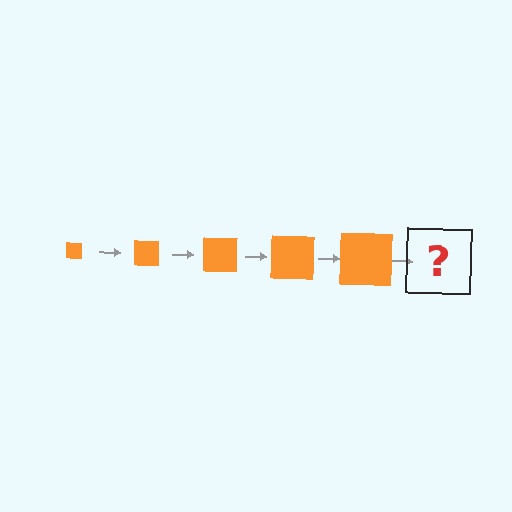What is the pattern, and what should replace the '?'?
The pattern is that the square gets progressively larger each step. The '?' should be an orange square, larger than the previous one.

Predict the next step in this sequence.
The next step is an orange square, larger than the previous one.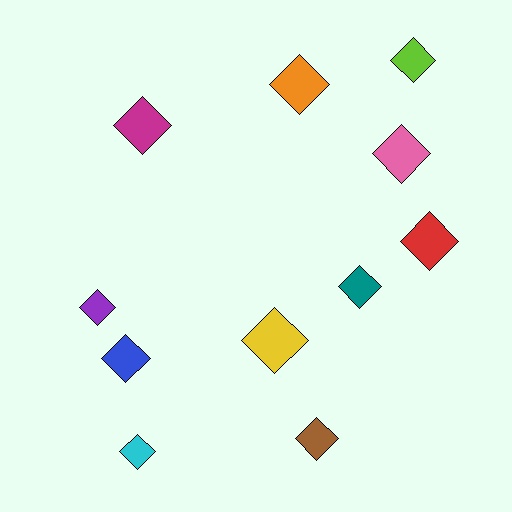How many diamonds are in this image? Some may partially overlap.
There are 11 diamonds.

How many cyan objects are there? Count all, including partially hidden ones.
There is 1 cyan object.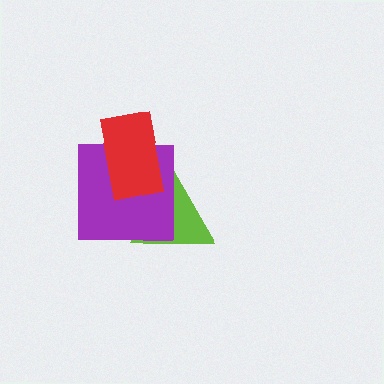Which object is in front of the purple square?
The red rectangle is in front of the purple square.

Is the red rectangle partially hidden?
No, no other shape covers it.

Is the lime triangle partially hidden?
Yes, it is partially covered by another shape.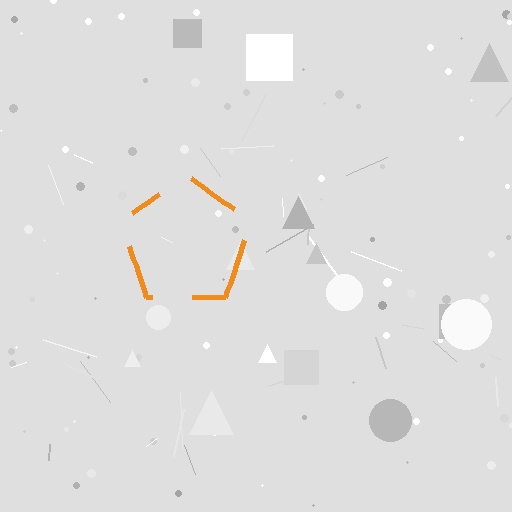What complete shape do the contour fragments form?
The contour fragments form a pentagon.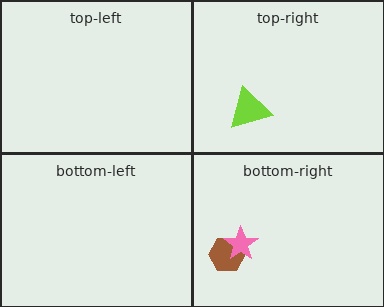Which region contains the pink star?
The bottom-right region.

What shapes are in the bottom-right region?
The brown hexagon, the pink star.